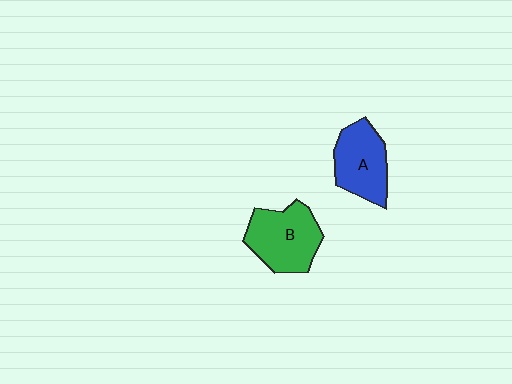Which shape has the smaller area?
Shape A (blue).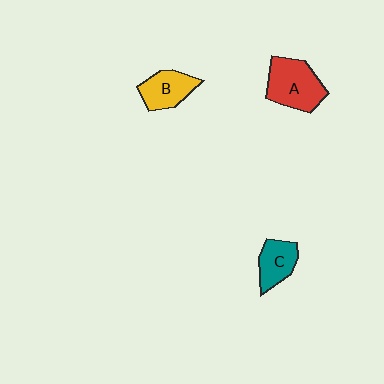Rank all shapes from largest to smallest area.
From largest to smallest: A (red), B (yellow), C (teal).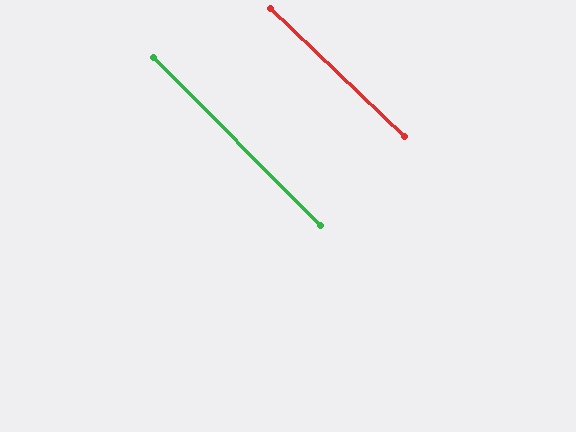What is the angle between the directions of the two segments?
Approximately 1 degree.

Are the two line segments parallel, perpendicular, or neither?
Parallel — their directions differ by only 1.3°.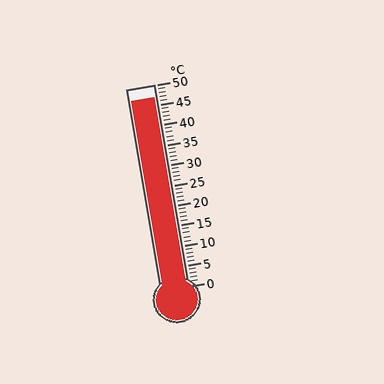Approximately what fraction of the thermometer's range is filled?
The thermometer is filled to approximately 95% of its range.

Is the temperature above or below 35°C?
The temperature is above 35°C.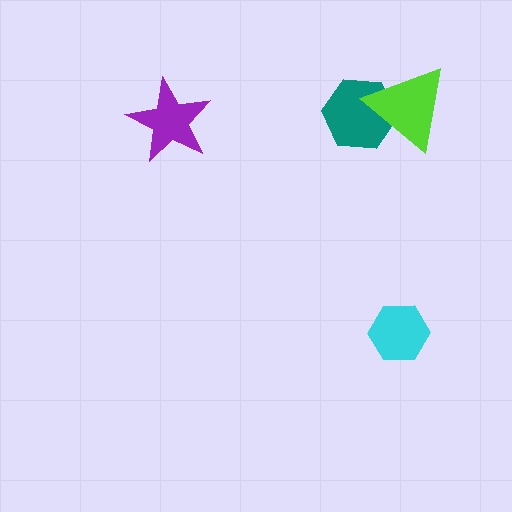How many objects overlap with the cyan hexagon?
0 objects overlap with the cyan hexagon.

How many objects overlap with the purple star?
0 objects overlap with the purple star.